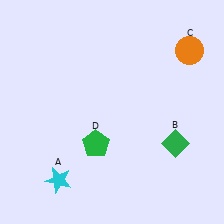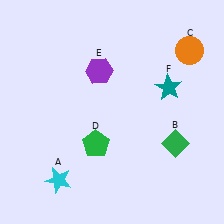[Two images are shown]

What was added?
A purple hexagon (E), a teal star (F) were added in Image 2.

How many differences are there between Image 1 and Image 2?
There are 2 differences between the two images.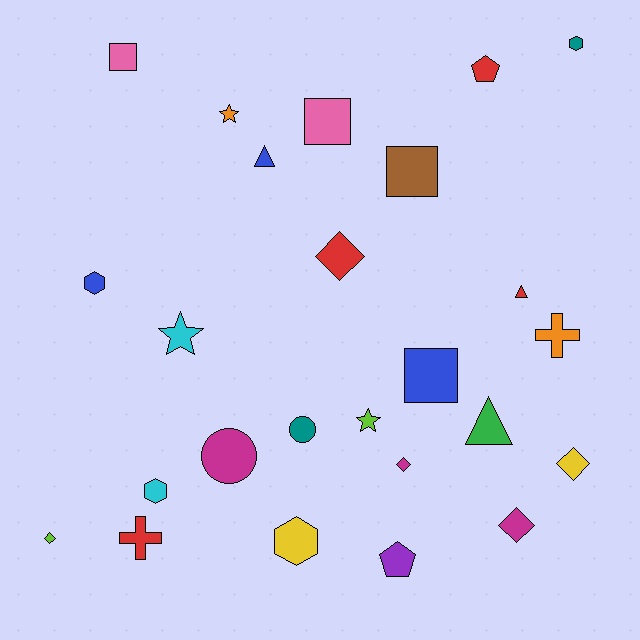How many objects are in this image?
There are 25 objects.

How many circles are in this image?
There are 2 circles.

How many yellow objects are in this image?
There are 2 yellow objects.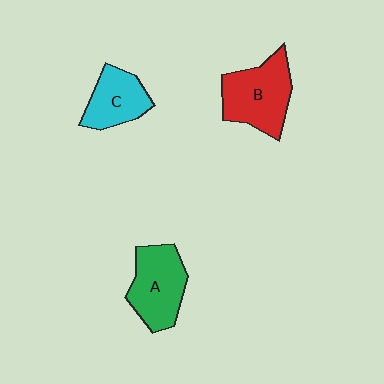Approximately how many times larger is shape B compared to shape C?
Approximately 1.4 times.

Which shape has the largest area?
Shape B (red).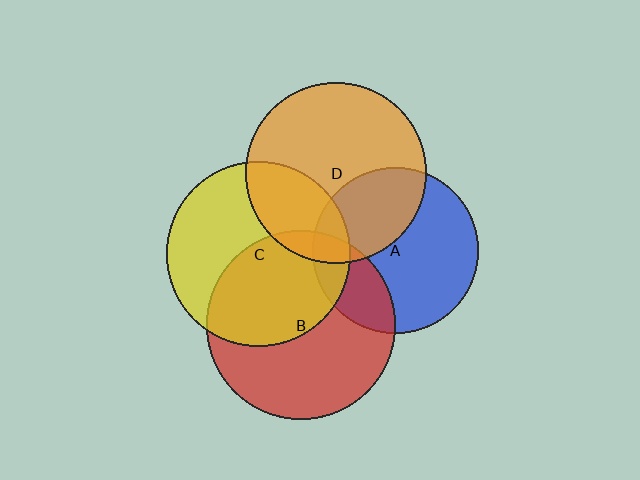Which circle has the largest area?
Circle B (red).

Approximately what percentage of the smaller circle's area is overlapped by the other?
Approximately 30%.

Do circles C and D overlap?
Yes.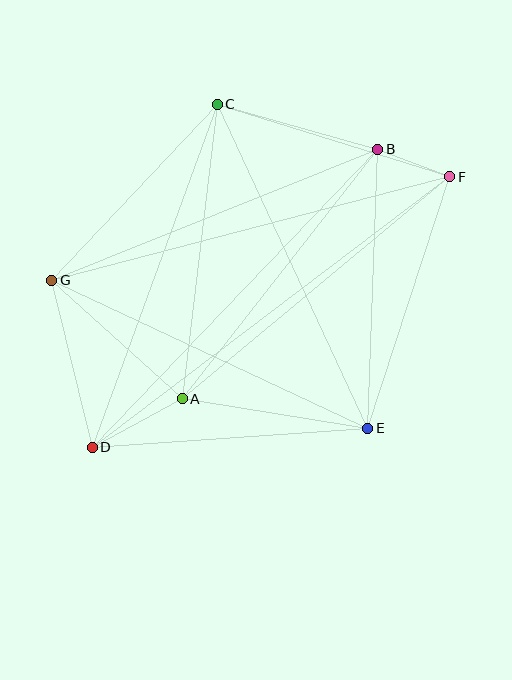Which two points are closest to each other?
Points B and F are closest to each other.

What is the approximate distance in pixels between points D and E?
The distance between D and E is approximately 276 pixels.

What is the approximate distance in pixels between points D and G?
The distance between D and G is approximately 172 pixels.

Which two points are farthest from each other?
Points D and F are farthest from each other.